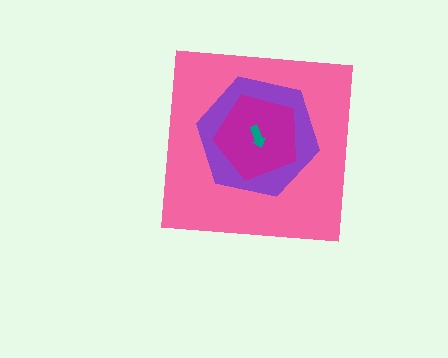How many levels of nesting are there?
4.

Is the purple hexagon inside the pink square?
Yes.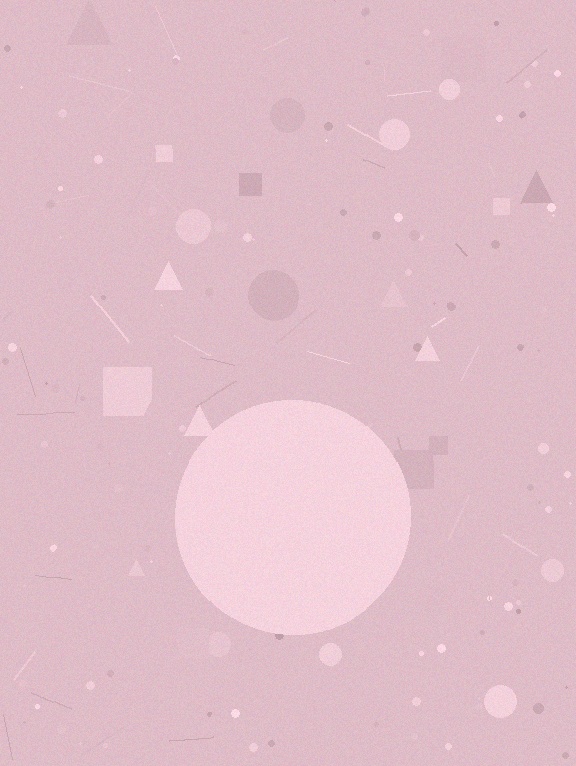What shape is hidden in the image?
A circle is hidden in the image.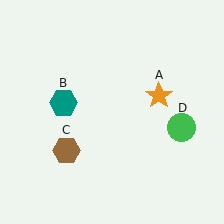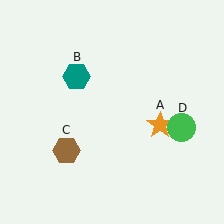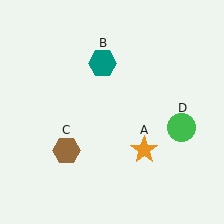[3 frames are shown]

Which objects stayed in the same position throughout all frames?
Brown hexagon (object C) and green circle (object D) remained stationary.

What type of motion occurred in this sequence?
The orange star (object A), teal hexagon (object B) rotated clockwise around the center of the scene.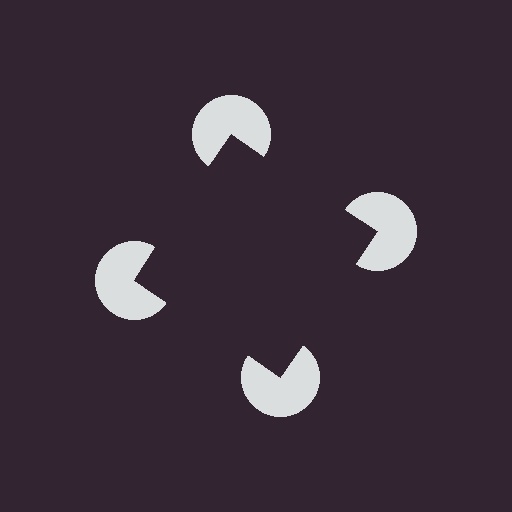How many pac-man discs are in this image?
There are 4 — one at each vertex of the illusory square.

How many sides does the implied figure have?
4 sides.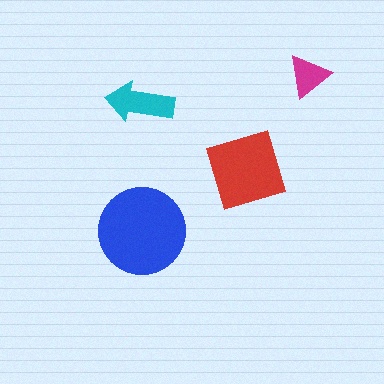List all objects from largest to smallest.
The blue circle, the red square, the cyan arrow, the magenta triangle.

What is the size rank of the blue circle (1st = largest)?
1st.